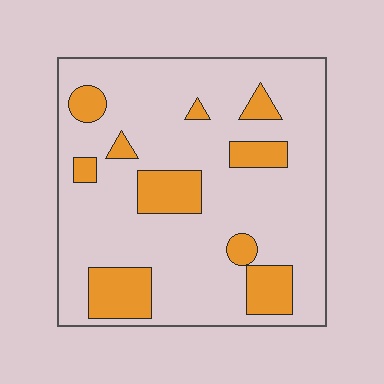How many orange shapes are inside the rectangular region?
10.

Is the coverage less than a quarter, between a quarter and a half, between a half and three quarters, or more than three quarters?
Less than a quarter.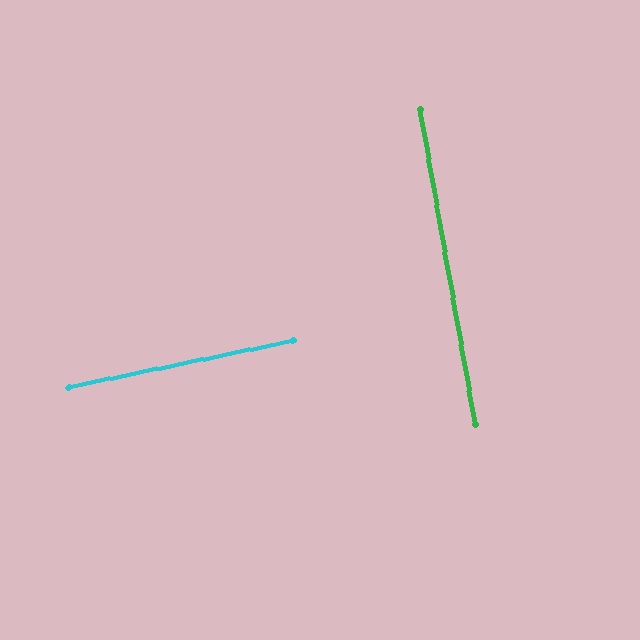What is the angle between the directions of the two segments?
Approximately 88 degrees.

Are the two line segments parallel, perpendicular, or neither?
Perpendicular — they meet at approximately 88°.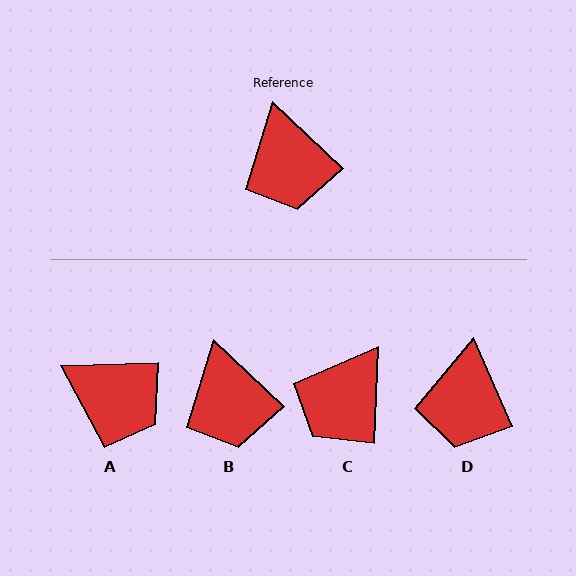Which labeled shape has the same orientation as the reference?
B.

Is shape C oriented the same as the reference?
No, it is off by about 49 degrees.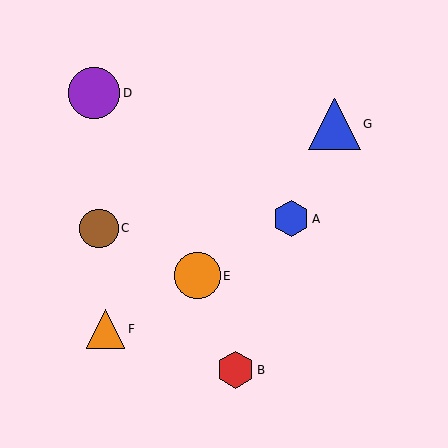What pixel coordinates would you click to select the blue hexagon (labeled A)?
Click at (291, 219) to select the blue hexagon A.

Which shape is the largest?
The blue triangle (labeled G) is the largest.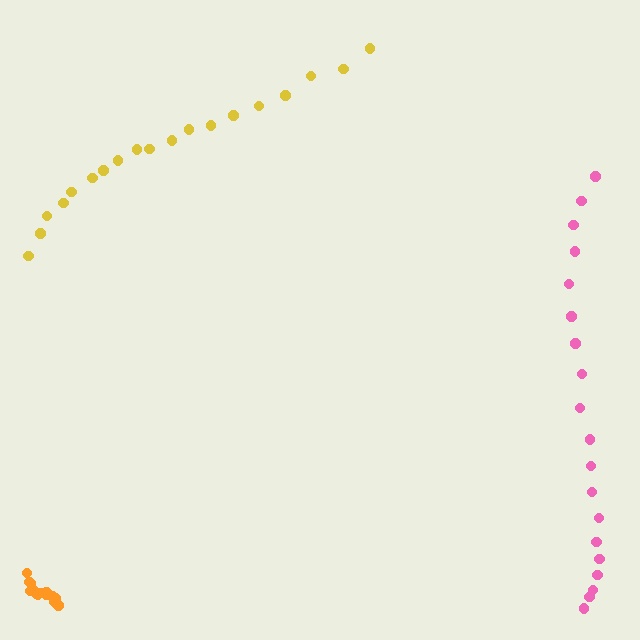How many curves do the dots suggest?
There are 3 distinct paths.